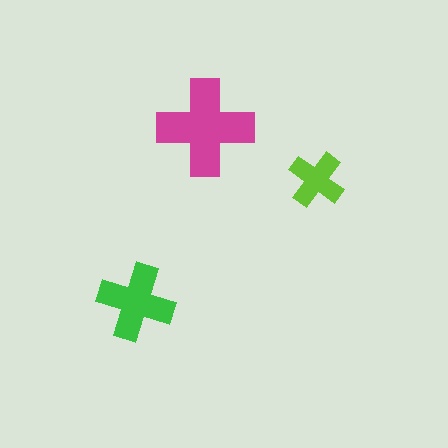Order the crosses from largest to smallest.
the magenta one, the green one, the lime one.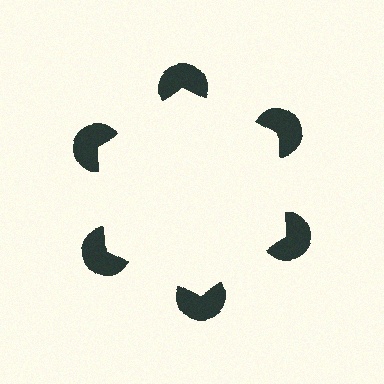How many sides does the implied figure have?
6 sides.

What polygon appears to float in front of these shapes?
An illusory hexagon — its edges are inferred from the aligned wedge cuts in the pac-man discs, not physically drawn.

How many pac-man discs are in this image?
There are 6 — one at each vertex of the illusory hexagon.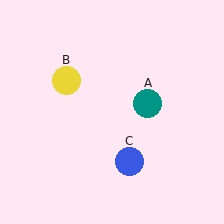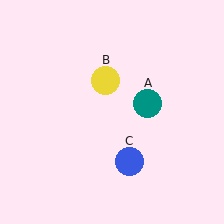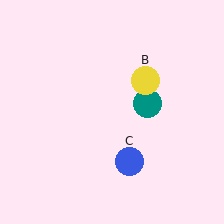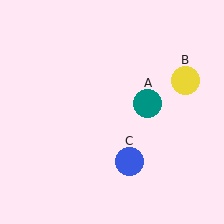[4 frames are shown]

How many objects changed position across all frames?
1 object changed position: yellow circle (object B).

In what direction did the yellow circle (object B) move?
The yellow circle (object B) moved right.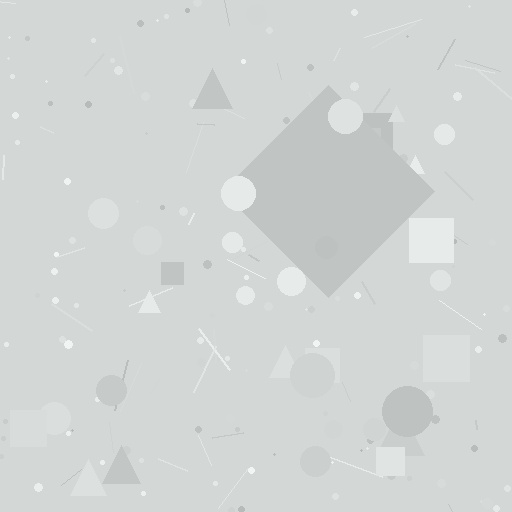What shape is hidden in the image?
A diamond is hidden in the image.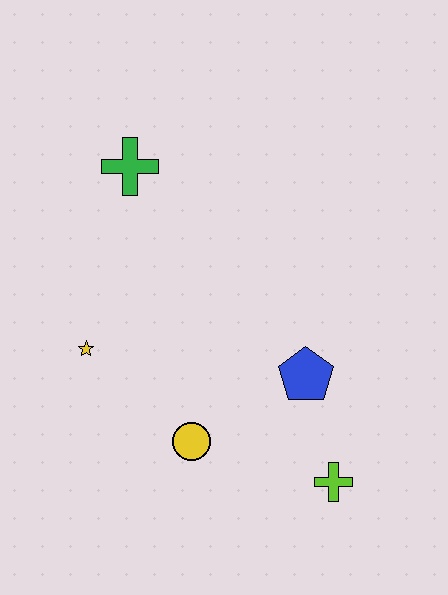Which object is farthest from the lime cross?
The green cross is farthest from the lime cross.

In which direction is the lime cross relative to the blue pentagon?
The lime cross is below the blue pentagon.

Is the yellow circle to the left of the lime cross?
Yes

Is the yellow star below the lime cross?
No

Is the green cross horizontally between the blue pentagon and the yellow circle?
No